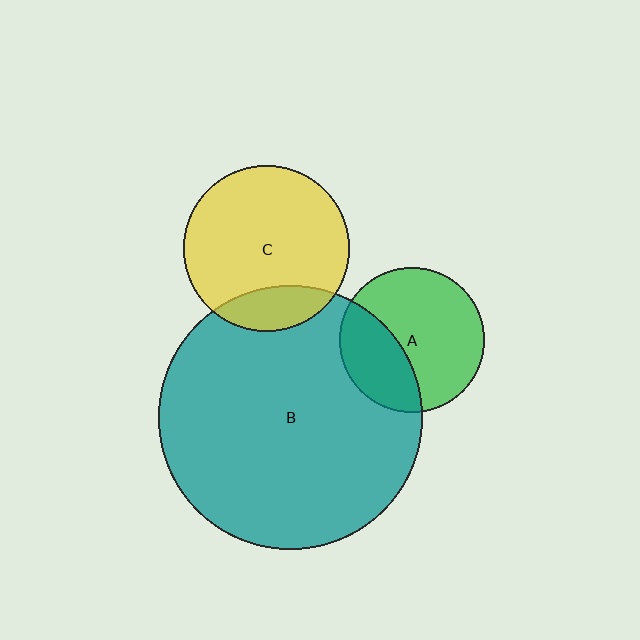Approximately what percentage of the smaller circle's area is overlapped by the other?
Approximately 20%.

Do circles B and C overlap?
Yes.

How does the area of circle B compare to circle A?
Approximately 3.3 times.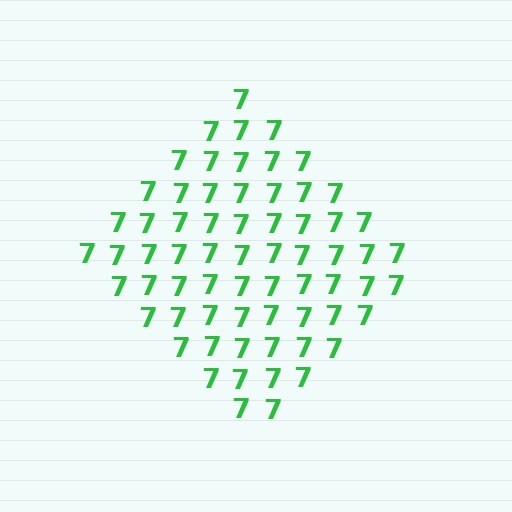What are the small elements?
The small elements are digit 7's.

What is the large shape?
The large shape is a diamond.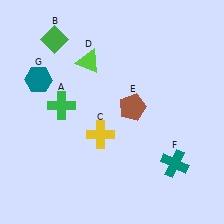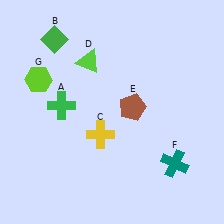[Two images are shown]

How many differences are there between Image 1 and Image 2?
There is 1 difference between the two images.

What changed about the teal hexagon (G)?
In Image 1, G is teal. In Image 2, it changed to lime.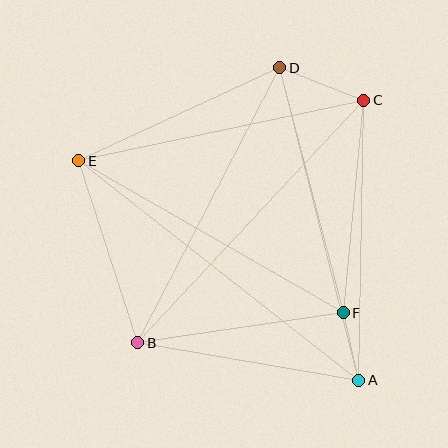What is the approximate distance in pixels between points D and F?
The distance between D and F is approximately 253 pixels.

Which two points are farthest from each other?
Points A and E are farthest from each other.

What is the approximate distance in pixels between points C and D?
The distance between C and D is approximately 90 pixels.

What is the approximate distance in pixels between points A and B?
The distance between A and B is approximately 224 pixels.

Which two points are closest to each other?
Points A and F are closest to each other.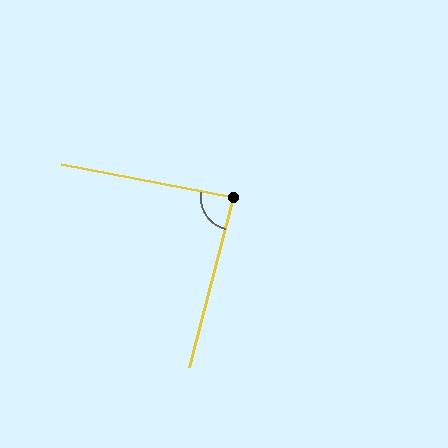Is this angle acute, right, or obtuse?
It is approximately a right angle.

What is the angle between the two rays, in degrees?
Approximately 87 degrees.